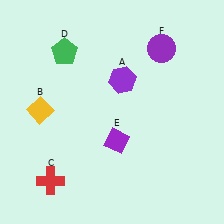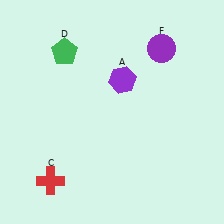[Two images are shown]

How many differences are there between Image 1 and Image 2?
There are 2 differences between the two images.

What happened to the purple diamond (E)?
The purple diamond (E) was removed in Image 2. It was in the bottom-right area of Image 1.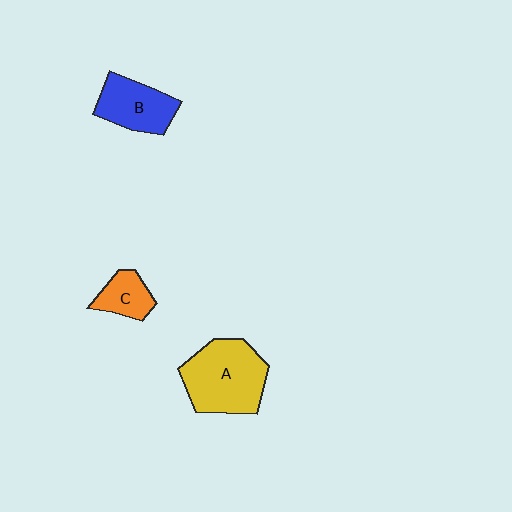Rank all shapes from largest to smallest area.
From largest to smallest: A (yellow), B (blue), C (orange).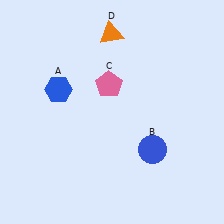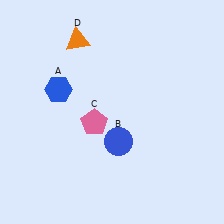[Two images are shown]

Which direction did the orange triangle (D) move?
The orange triangle (D) moved left.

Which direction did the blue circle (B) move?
The blue circle (B) moved left.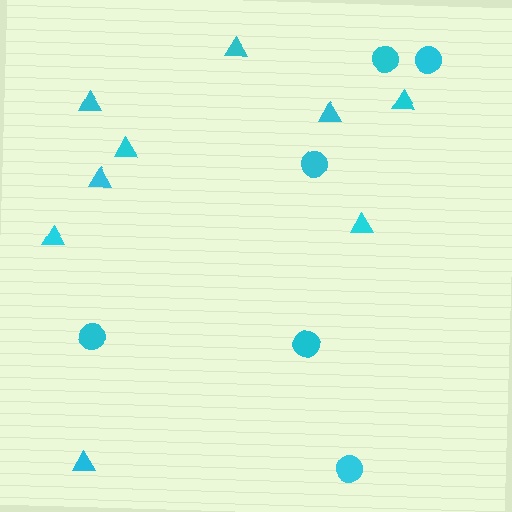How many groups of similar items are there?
There are 2 groups: one group of circles (6) and one group of triangles (9).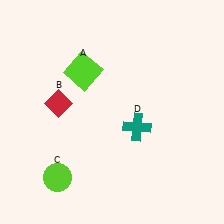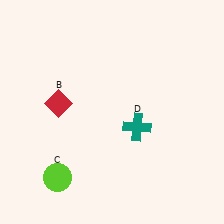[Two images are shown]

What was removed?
The lime square (A) was removed in Image 2.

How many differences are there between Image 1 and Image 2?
There is 1 difference between the two images.